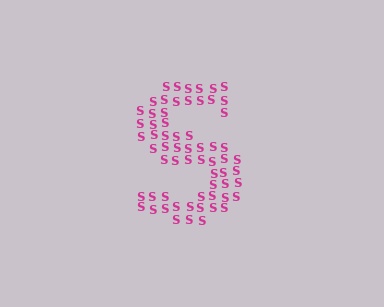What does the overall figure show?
The overall figure shows the letter S.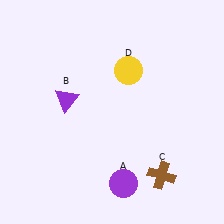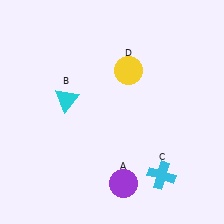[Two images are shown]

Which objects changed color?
B changed from purple to cyan. C changed from brown to cyan.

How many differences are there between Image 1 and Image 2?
There are 2 differences between the two images.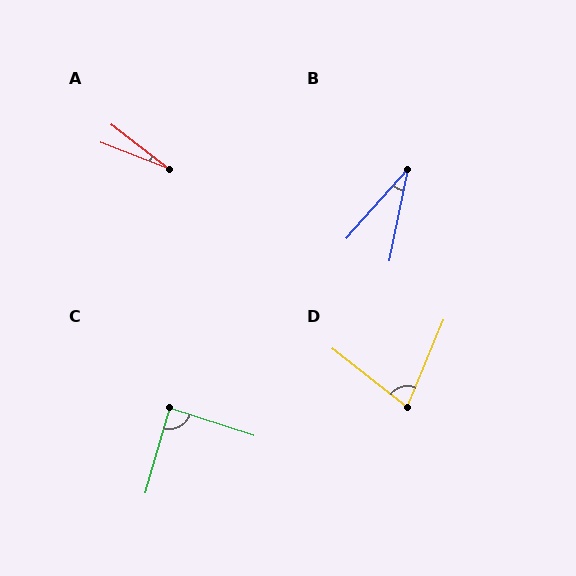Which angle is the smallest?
A, at approximately 17 degrees.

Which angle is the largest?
C, at approximately 87 degrees.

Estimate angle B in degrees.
Approximately 30 degrees.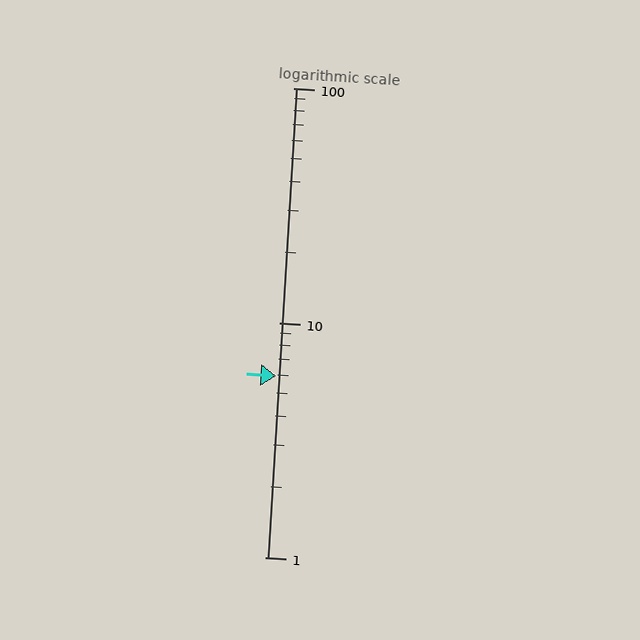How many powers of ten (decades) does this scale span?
The scale spans 2 decades, from 1 to 100.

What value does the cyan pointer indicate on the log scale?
The pointer indicates approximately 5.9.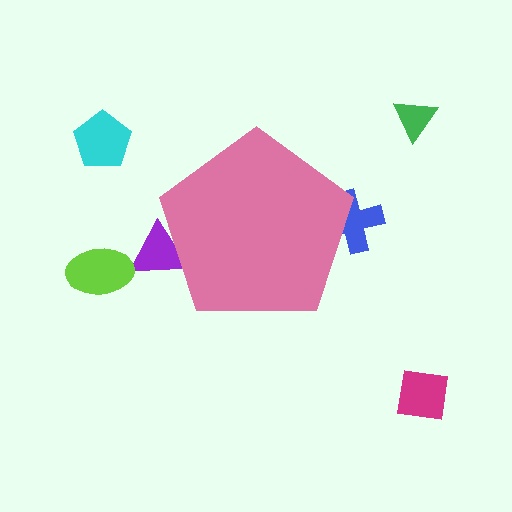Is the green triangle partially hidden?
No, the green triangle is fully visible.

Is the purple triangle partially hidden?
Yes, the purple triangle is partially hidden behind the pink pentagon.